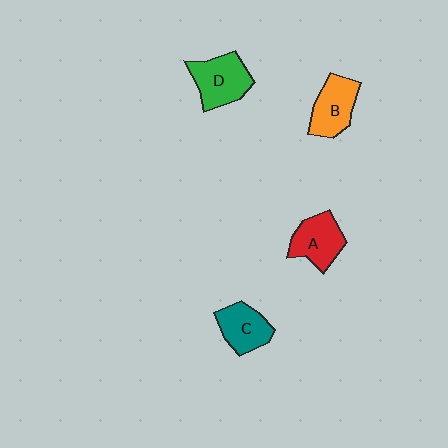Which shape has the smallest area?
Shape C (teal).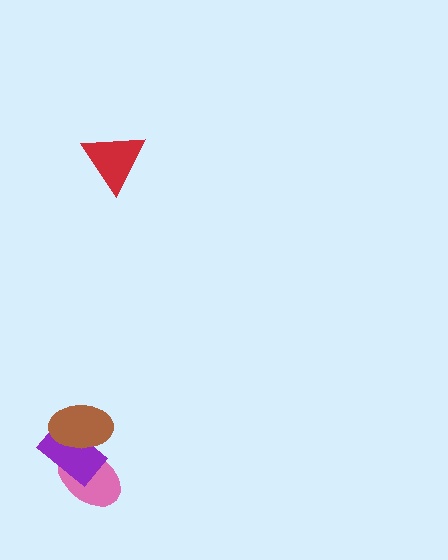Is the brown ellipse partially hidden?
No, no other shape covers it.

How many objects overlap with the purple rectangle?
2 objects overlap with the purple rectangle.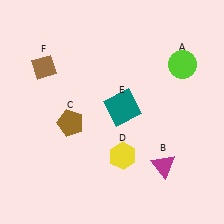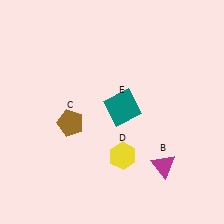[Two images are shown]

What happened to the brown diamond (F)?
The brown diamond (F) was removed in Image 2. It was in the top-left area of Image 1.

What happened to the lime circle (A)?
The lime circle (A) was removed in Image 2. It was in the top-right area of Image 1.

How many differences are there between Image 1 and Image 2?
There are 2 differences between the two images.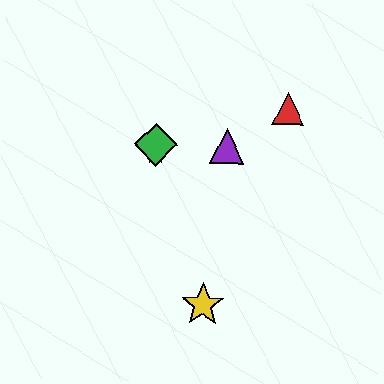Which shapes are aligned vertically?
The blue star, the green diamond are aligned vertically.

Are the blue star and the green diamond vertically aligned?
Yes, both are at x≈155.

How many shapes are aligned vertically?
2 shapes (the blue star, the green diamond) are aligned vertically.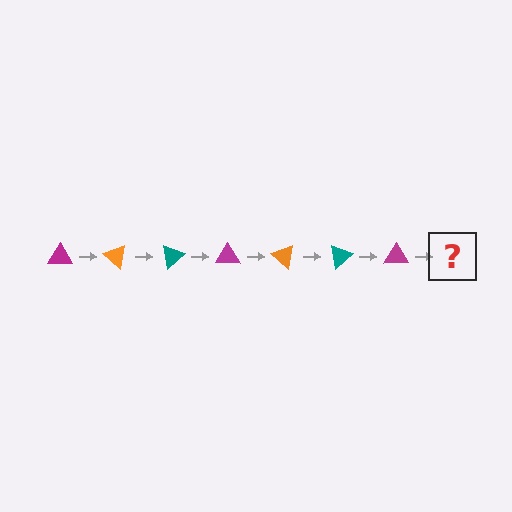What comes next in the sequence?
The next element should be an orange triangle, rotated 280 degrees from the start.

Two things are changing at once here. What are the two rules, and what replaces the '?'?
The two rules are that it rotates 40 degrees each step and the color cycles through magenta, orange, and teal. The '?' should be an orange triangle, rotated 280 degrees from the start.